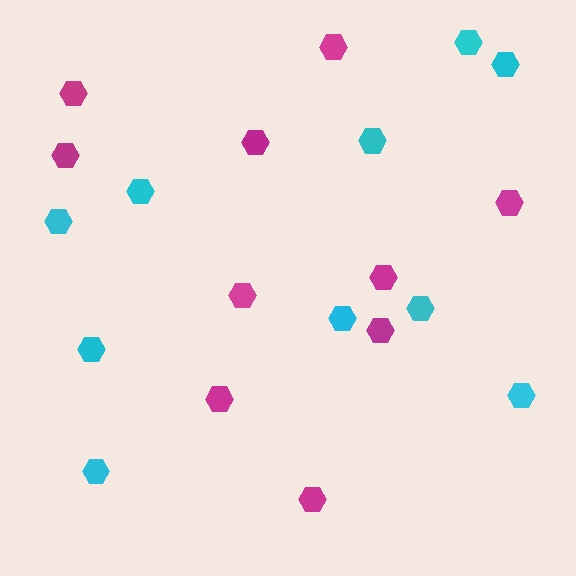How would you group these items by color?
There are 2 groups: one group of cyan hexagons (10) and one group of magenta hexagons (10).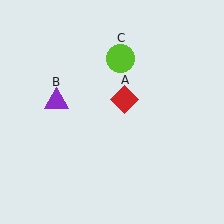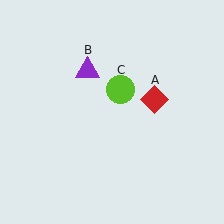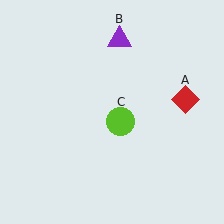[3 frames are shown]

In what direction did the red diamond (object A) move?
The red diamond (object A) moved right.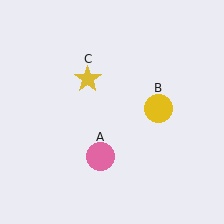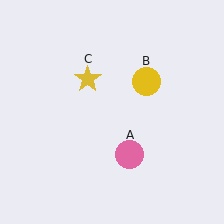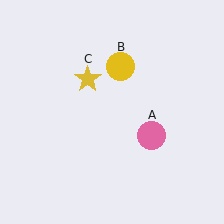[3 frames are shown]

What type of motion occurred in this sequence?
The pink circle (object A), yellow circle (object B) rotated counterclockwise around the center of the scene.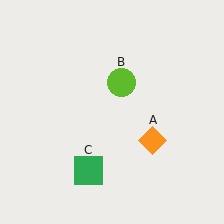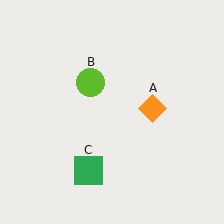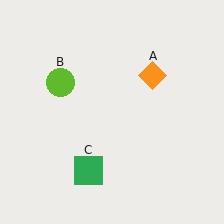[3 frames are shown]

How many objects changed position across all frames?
2 objects changed position: orange diamond (object A), lime circle (object B).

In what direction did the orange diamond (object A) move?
The orange diamond (object A) moved up.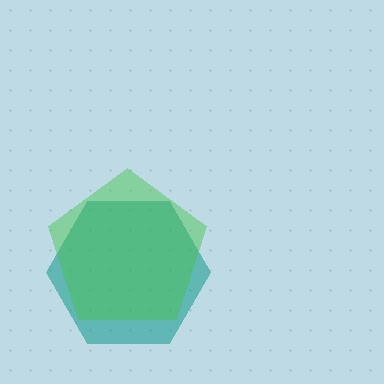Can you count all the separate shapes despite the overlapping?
Yes, there are 2 separate shapes.